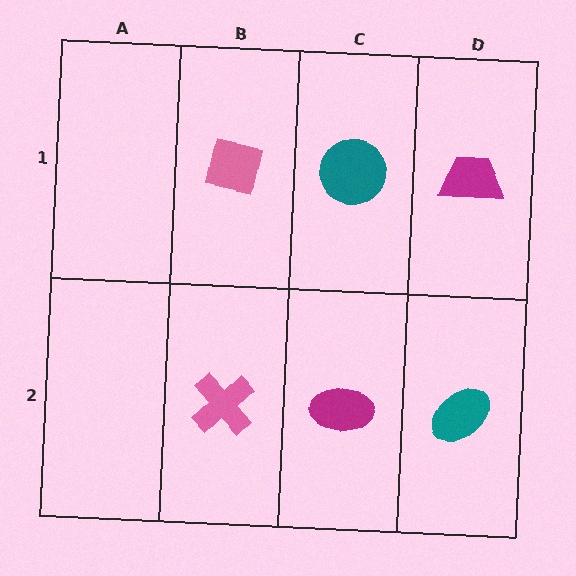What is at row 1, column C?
A teal circle.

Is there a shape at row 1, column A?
No, that cell is empty.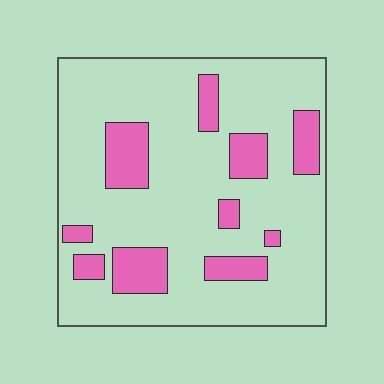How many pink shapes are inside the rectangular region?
10.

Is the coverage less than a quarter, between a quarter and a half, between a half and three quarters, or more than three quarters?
Less than a quarter.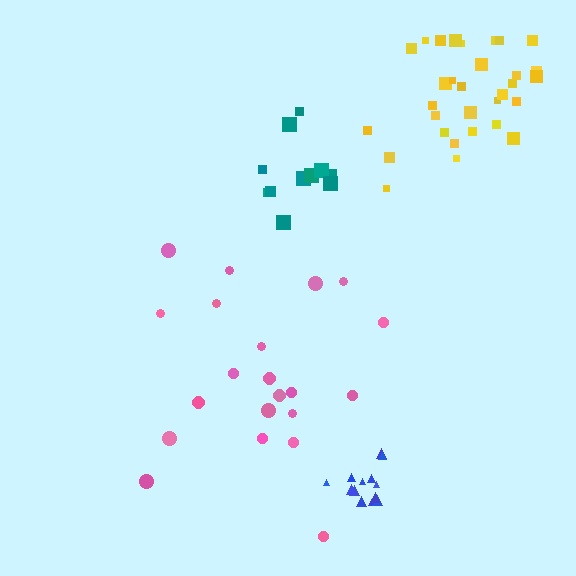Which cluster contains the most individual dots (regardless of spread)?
Yellow (31).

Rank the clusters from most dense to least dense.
blue, teal, yellow, pink.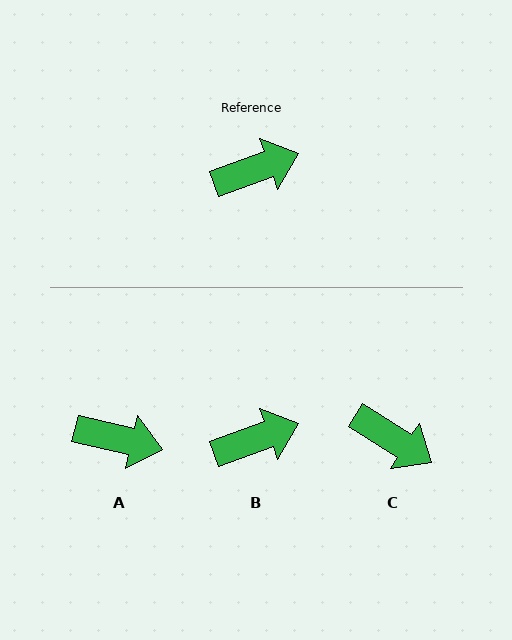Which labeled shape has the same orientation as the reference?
B.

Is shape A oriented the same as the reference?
No, it is off by about 33 degrees.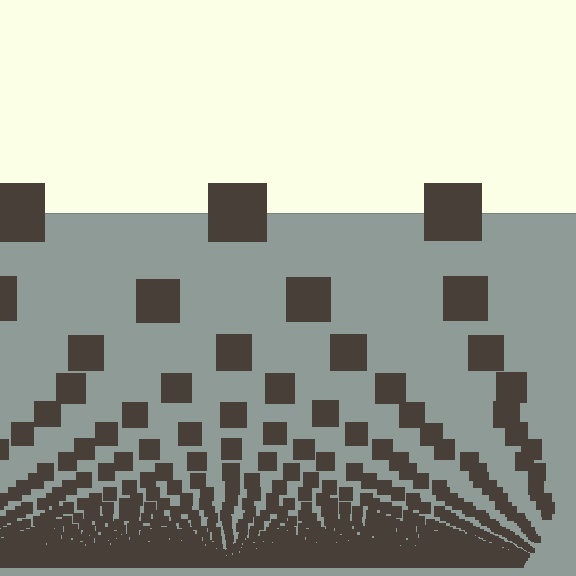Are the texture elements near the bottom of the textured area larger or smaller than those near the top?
Smaller. The gradient is inverted — elements near the bottom are smaller and denser.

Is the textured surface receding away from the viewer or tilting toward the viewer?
The surface appears to tilt toward the viewer. Texture elements get larger and sparser toward the top.